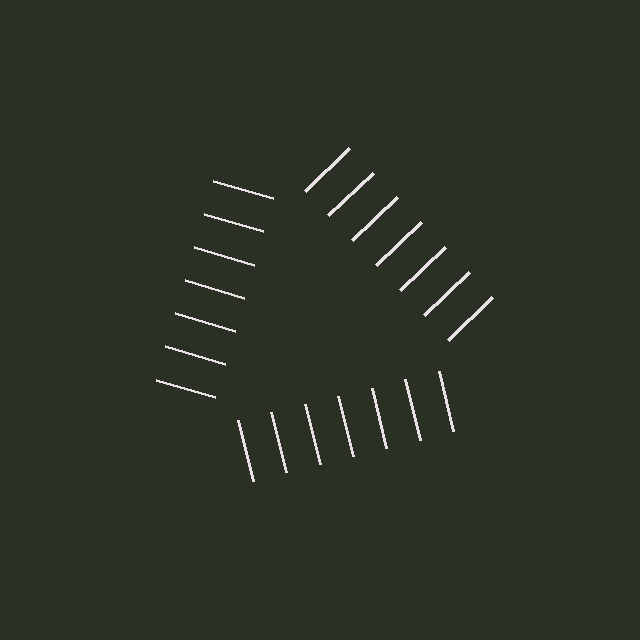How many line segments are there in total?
21 — 7 along each of the 3 edges.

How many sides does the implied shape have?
3 sides — the line-ends trace a triangle.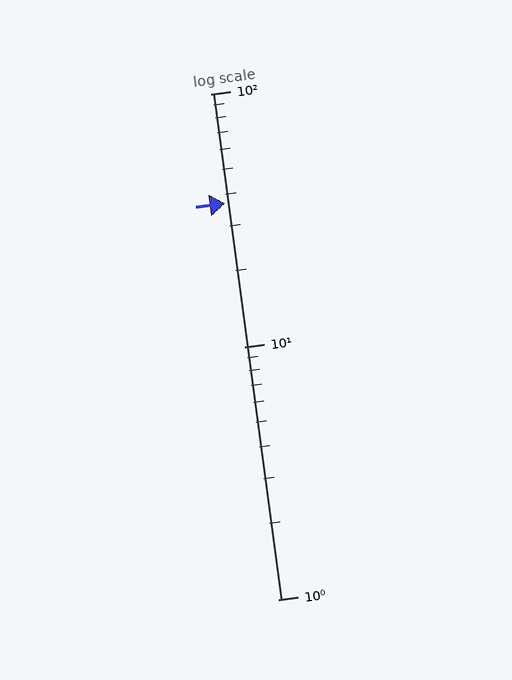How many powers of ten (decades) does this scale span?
The scale spans 2 decades, from 1 to 100.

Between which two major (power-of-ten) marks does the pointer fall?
The pointer is between 10 and 100.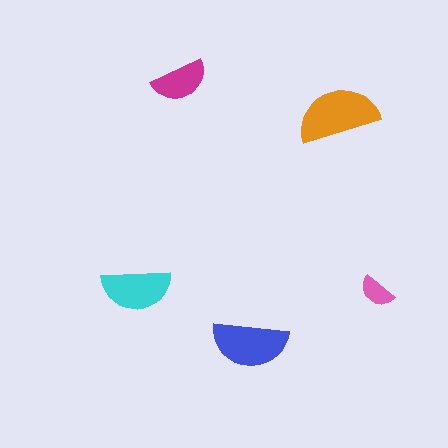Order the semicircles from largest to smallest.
the orange one, the blue one, the cyan one, the magenta one, the pink one.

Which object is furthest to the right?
The pink semicircle is rightmost.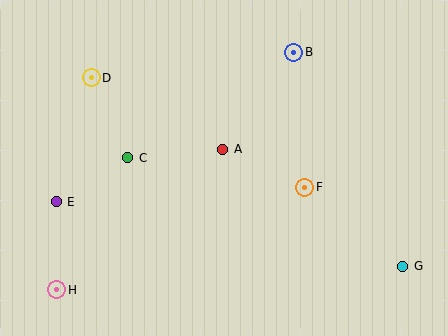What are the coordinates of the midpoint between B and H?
The midpoint between B and H is at (175, 171).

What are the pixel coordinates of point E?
Point E is at (56, 202).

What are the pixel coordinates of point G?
Point G is at (403, 266).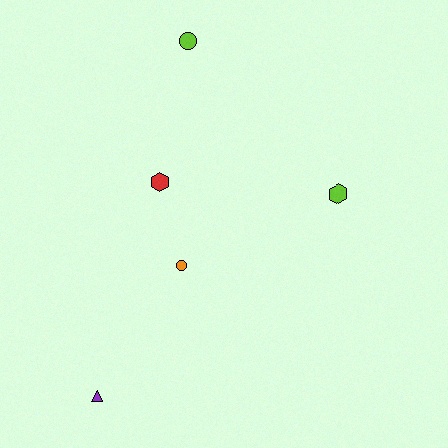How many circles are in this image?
There are 2 circles.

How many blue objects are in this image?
There are no blue objects.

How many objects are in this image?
There are 5 objects.